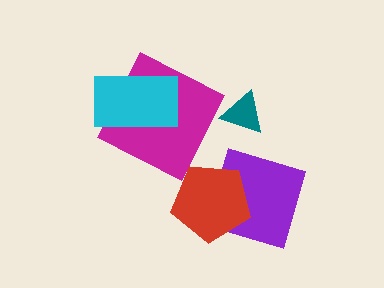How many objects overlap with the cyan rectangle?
1 object overlaps with the cyan rectangle.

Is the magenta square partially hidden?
Yes, it is partially covered by another shape.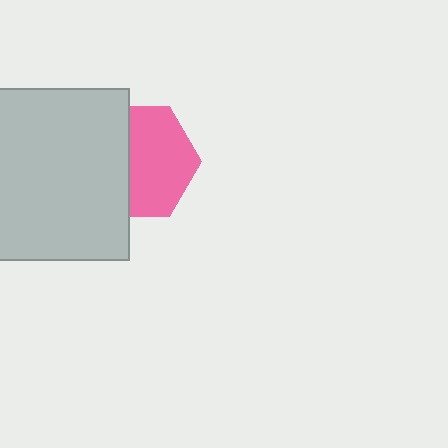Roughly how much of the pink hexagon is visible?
About half of it is visible (roughly 59%).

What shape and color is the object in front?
The object in front is a light gray rectangle.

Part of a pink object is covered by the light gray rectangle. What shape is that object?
It is a hexagon.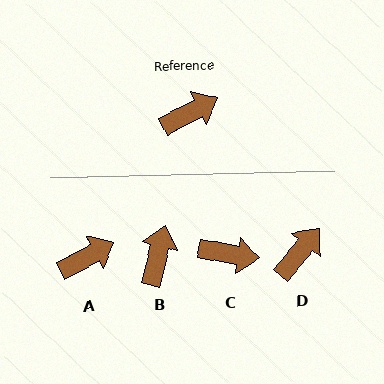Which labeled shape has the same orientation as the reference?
A.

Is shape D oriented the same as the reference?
No, it is off by about 23 degrees.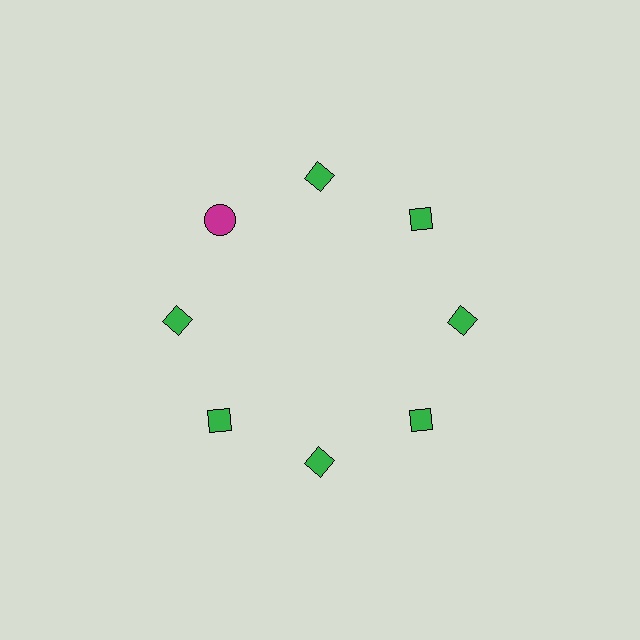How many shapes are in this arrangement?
There are 8 shapes arranged in a ring pattern.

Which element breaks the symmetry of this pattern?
The magenta circle at roughly the 10 o'clock position breaks the symmetry. All other shapes are green diamonds.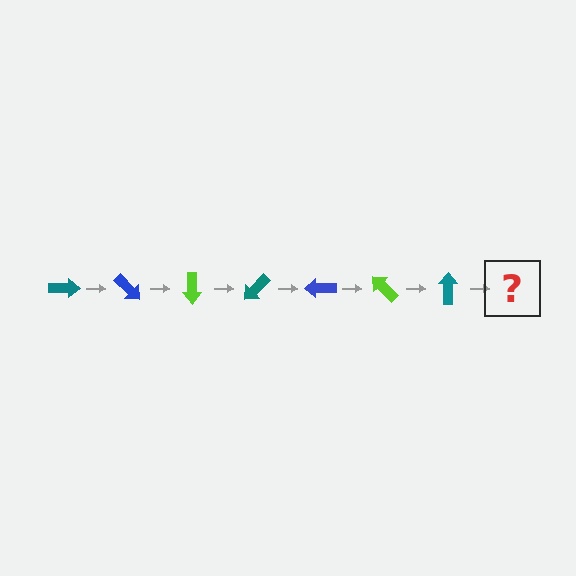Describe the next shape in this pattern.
It should be a blue arrow, rotated 315 degrees from the start.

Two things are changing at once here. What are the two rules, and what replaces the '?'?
The two rules are that it rotates 45 degrees each step and the color cycles through teal, blue, and lime. The '?' should be a blue arrow, rotated 315 degrees from the start.